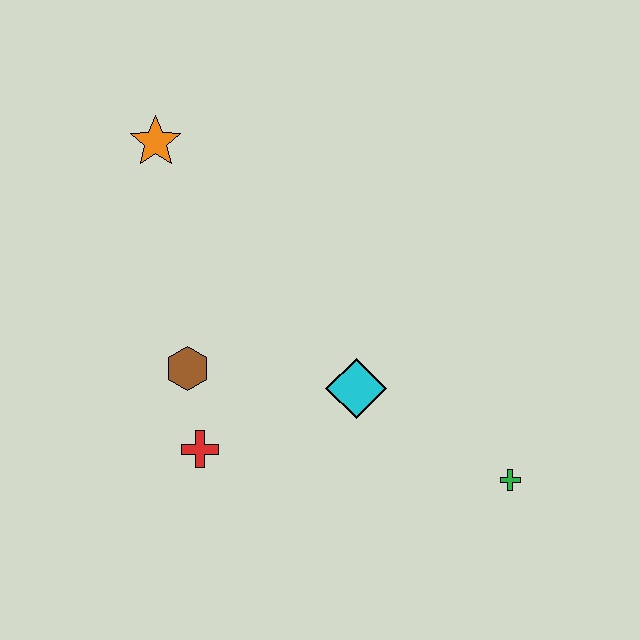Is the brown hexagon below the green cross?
No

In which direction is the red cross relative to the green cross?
The red cross is to the left of the green cross.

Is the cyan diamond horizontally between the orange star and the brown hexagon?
No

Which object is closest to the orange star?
The brown hexagon is closest to the orange star.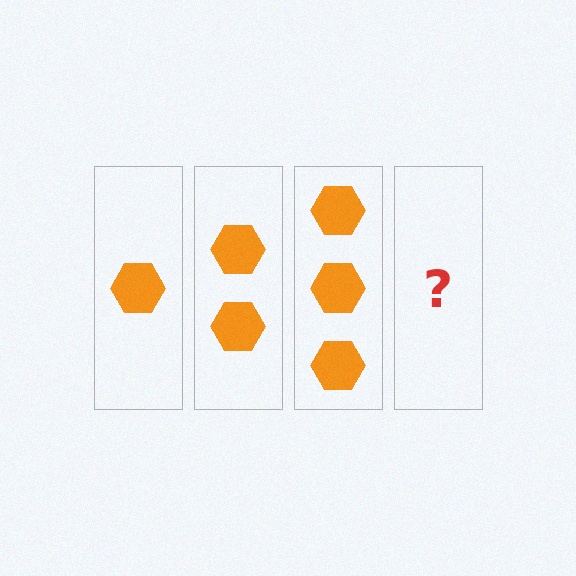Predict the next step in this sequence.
The next step is 4 hexagons.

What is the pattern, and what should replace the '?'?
The pattern is that each step adds one more hexagon. The '?' should be 4 hexagons.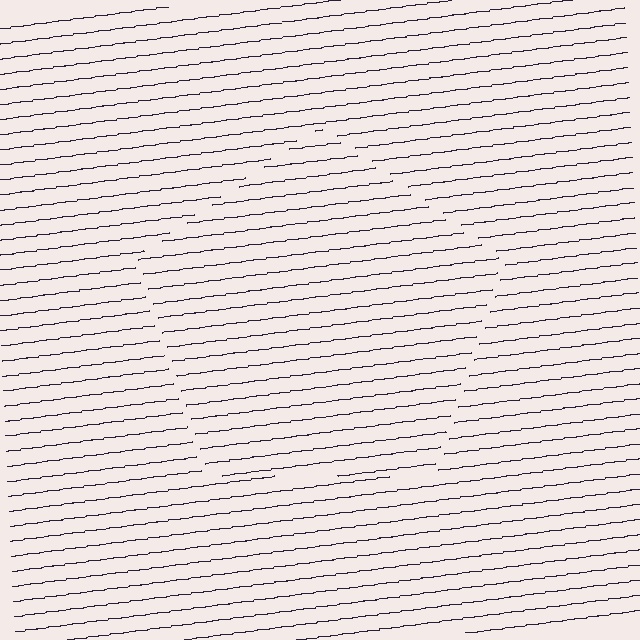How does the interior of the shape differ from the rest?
The interior of the shape contains the same grating, shifted by half a period — the contour is defined by the phase discontinuity where line-ends from the inner and outer gratings abut.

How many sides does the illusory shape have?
5 sides — the line-ends trace a pentagon.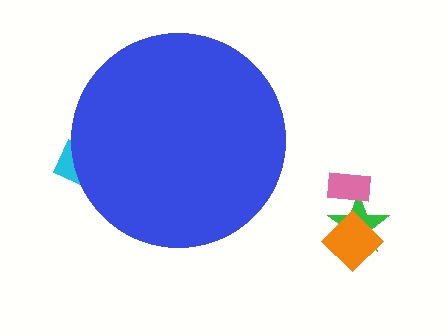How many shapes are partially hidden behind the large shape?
1 shape is partially hidden.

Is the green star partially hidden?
No, the green star is fully visible.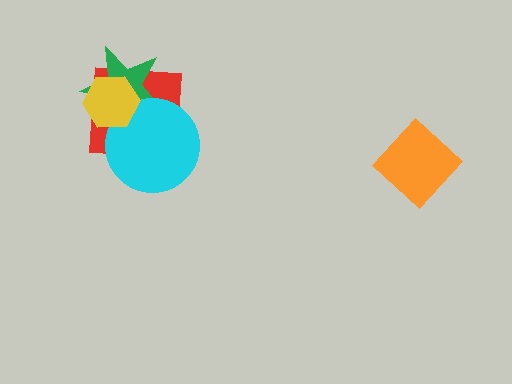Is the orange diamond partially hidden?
No, no other shape covers it.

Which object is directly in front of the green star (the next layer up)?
The cyan circle is directly in front of the green star.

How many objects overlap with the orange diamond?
0 objects overlap with the orange diamond.